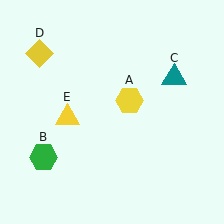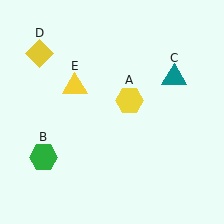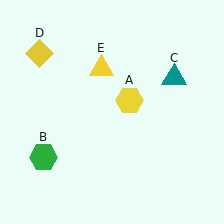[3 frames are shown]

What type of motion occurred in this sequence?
The yellow triangle (object E) rotated clockwise around the center of the scene.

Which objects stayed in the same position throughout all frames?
Yellow hexagon (object A) and green hexagon (object B) and teal triangle (object C) and yellow diamond (object D) remained stationary.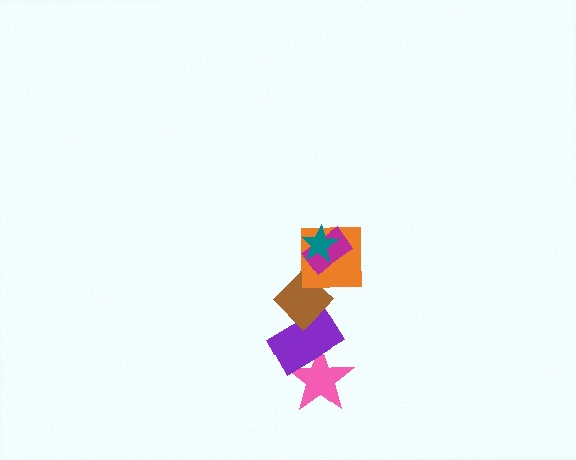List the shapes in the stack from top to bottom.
From top to bottom: the teal star, the magenta rectangle, the orange square, the brown diamond, the purple rectangle, the pink star.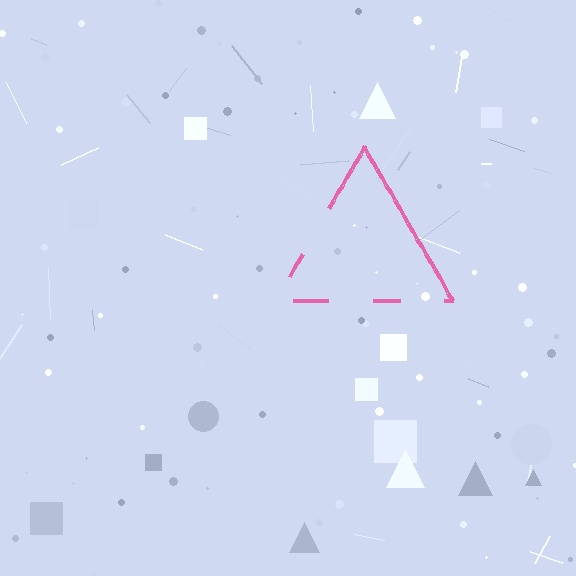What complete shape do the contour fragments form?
The contour fragments form a triangle.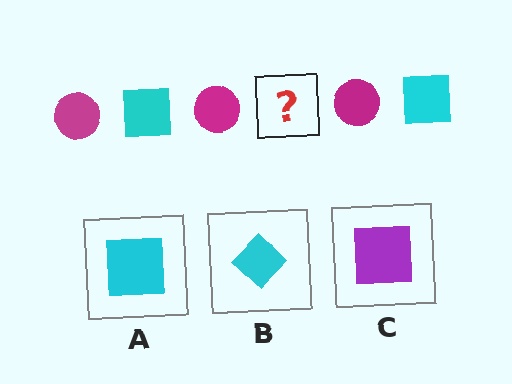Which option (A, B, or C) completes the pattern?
A.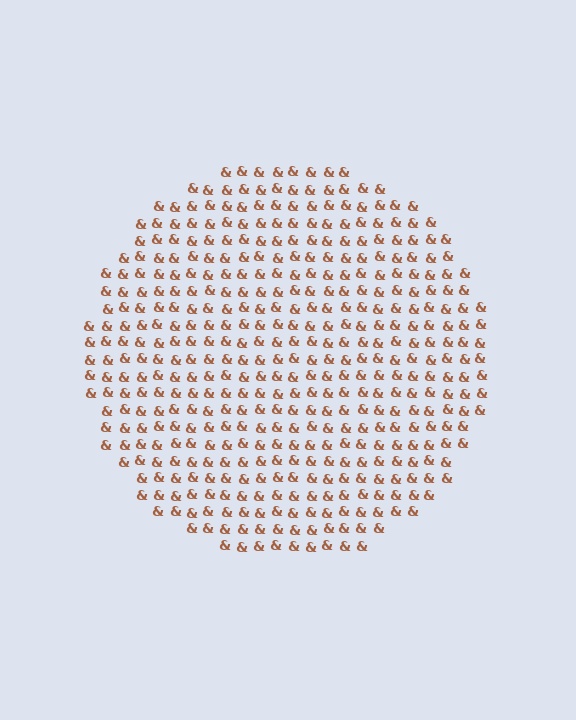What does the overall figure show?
The overall figure shows a circle.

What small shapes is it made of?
It is made of small ampersands.